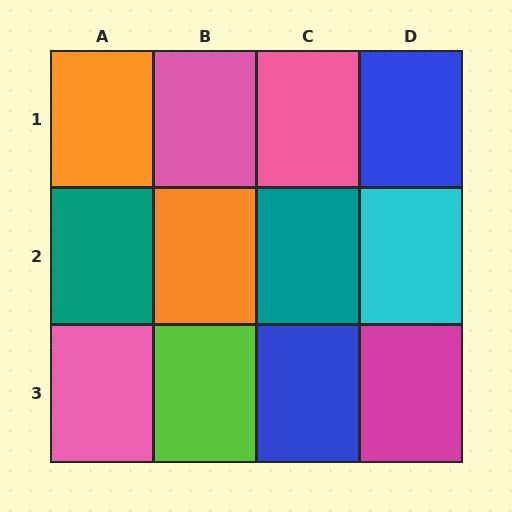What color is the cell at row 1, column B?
Pink.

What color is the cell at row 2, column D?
Cyan.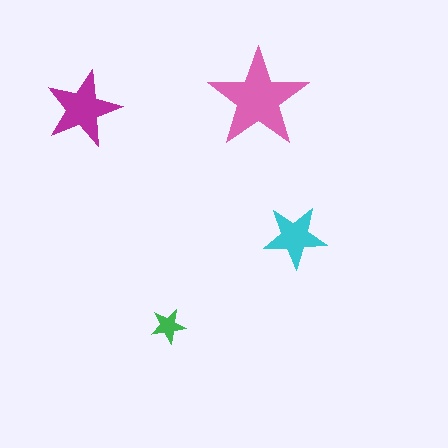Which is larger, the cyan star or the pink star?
The pink one.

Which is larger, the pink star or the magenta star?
The pink one.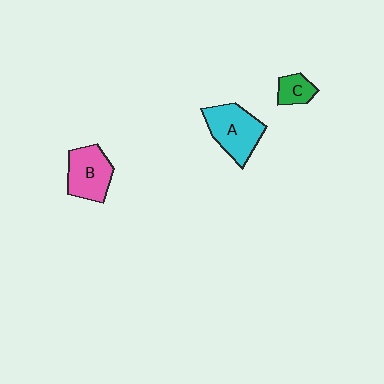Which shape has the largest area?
Shape A (cyan).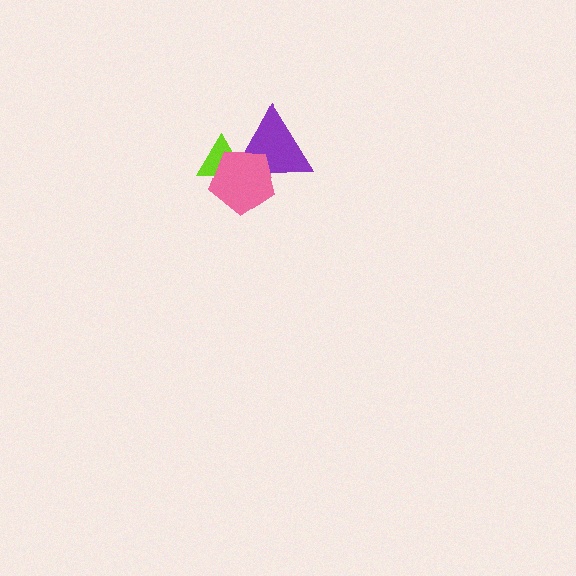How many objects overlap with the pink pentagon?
2 objects overlap with the pink pentagon.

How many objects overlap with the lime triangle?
2 objects overlap with the lime triangle.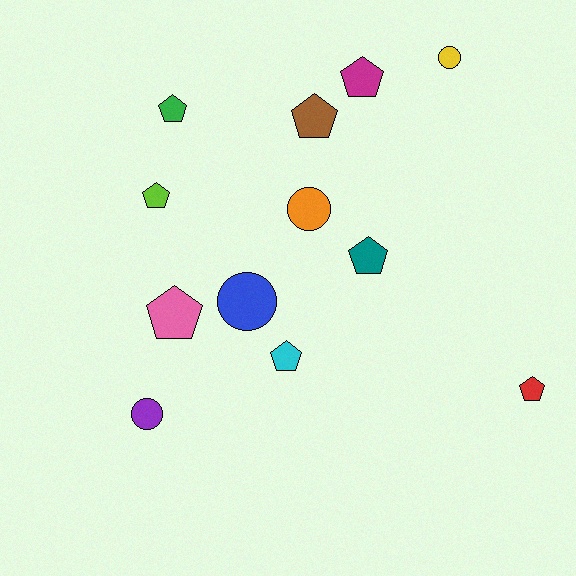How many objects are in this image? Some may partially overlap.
There are 12 objects.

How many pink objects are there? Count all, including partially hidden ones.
There is 1 pink object.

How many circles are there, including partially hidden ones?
There are 4 circles.